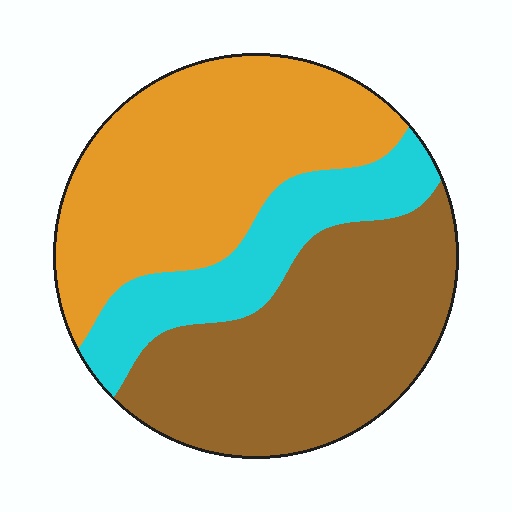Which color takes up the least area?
Cyan, at roughly 20%.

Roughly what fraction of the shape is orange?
Orange takes up between a third and a half of the shape.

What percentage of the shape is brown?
Brown takes up about two fifths (2/5) of the shape.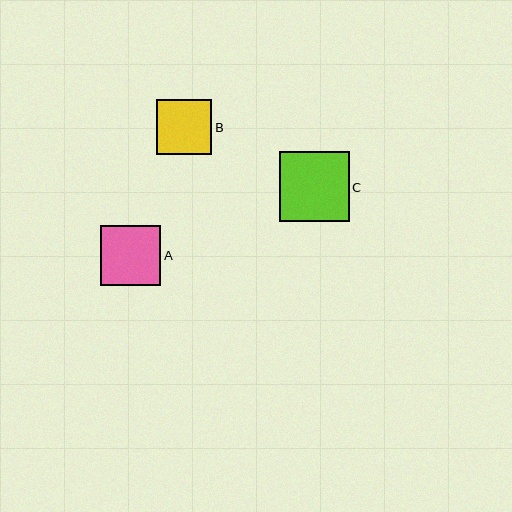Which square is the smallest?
Square B is the smallest with a size of approximately 55 pixels.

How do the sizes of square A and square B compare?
Square A and square B are approximately the same size.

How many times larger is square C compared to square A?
Square C is approximately 1.2 times the size of square A.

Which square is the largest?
Square C is the largest with a size of approximately 69 pixels.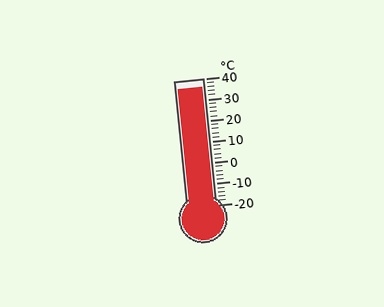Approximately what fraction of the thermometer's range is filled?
The thermometer is filled to approximately 95% of its range.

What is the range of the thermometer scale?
The thermometer scale ranges from -20°C to 40°C.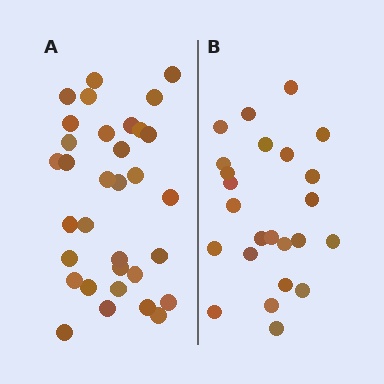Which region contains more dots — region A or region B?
Region A (the left region) has more dots.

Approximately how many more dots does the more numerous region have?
Region A has roughly 8 or so more dots than region B.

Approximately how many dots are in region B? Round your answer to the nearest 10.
About 20 dots. (The exact count is 24, which rounds to 20.)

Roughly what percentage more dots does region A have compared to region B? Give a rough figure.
About 40% more.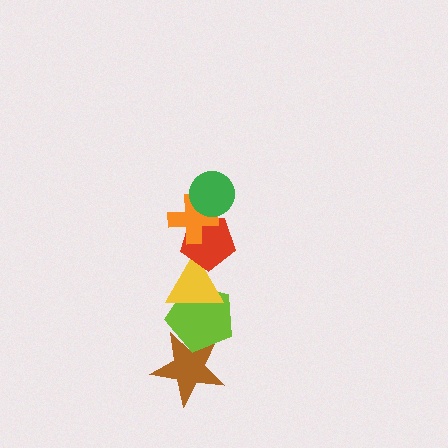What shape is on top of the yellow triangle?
The red pentagon is on top of the yellow triangle.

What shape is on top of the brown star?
The lime pentagon is on top of the brown star.